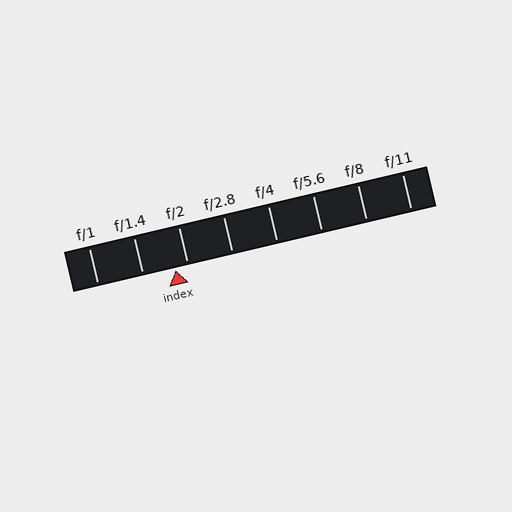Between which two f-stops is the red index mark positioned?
The index mark is between f/1.4 and f/2.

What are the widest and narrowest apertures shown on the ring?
The widest aperture shown is f/1 and the narrowest is f/11.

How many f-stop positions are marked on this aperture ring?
There are 8 f-stop positions marked.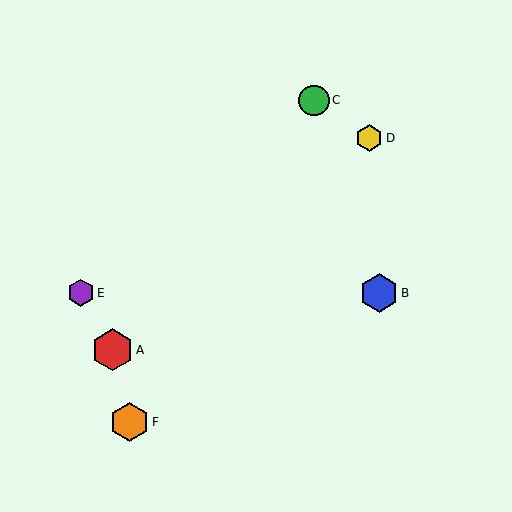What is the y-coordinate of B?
Object B is at y≈293.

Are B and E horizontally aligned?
Yes, both are at y≈293.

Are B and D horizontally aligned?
No, B is at y≈293 and D is at y≈138.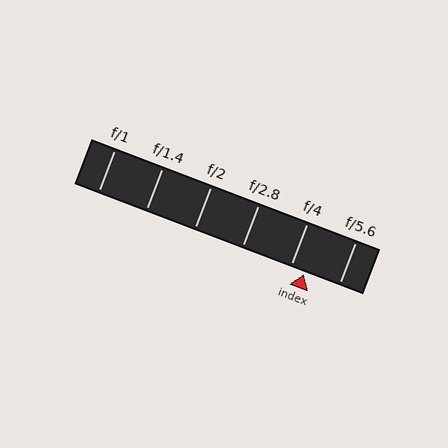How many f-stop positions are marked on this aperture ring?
There are 6 f-stop positions marked.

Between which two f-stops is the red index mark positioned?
The index mark is between f/4 and f/5.6.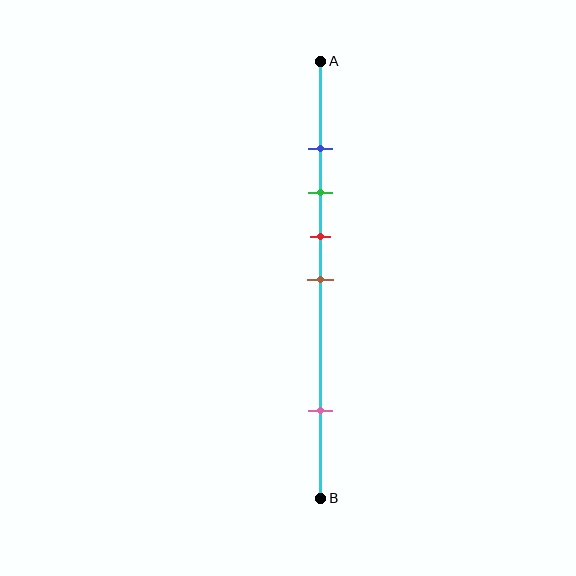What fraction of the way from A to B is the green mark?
The green mark is approximately 30% (0.3) of the way from A to B.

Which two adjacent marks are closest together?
The blue and green marks are the closest adjacent pair.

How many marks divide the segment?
There are 5 marks dividing the segment.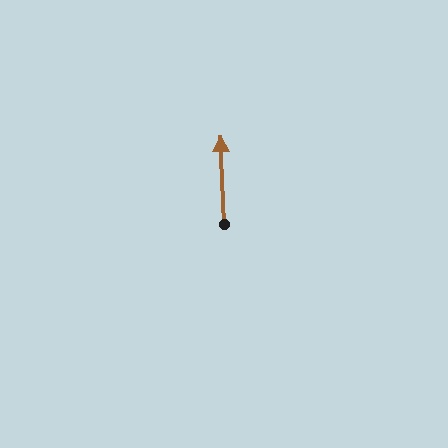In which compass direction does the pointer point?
North.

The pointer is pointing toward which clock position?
Roughly 12 o'clock.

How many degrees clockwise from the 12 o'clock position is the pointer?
Approximately 358 degrees.